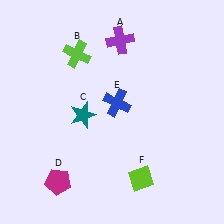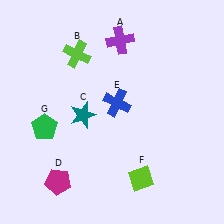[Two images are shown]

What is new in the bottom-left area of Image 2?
A green pentagon (G) was added in the bottom-left area of Image 2.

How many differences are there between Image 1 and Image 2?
There is 1 difference between the two images.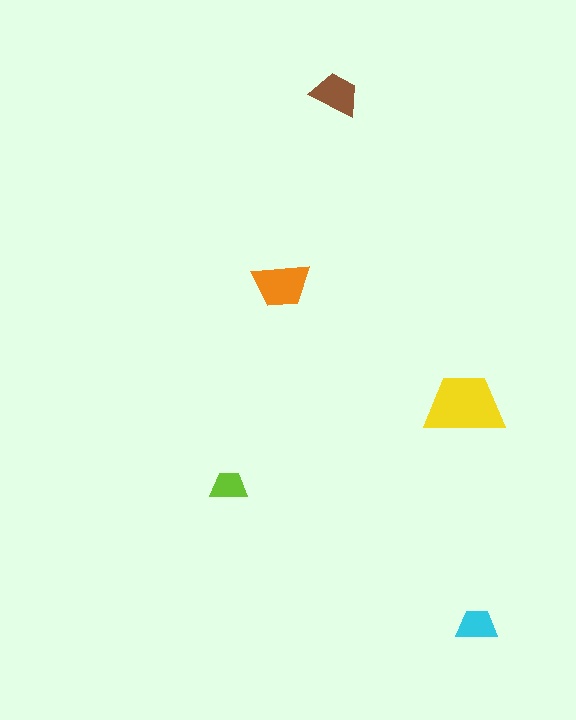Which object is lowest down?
The cyan trapezoid is bottommost.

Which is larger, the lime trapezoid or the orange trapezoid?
The orange one.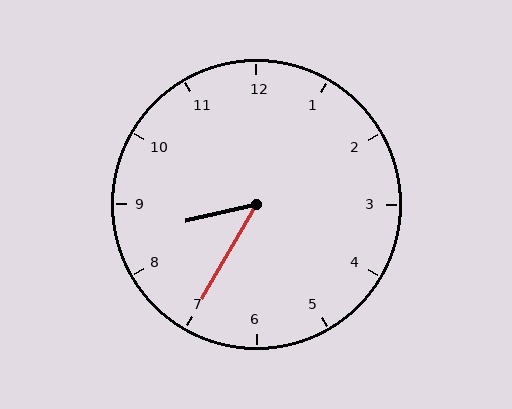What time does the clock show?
8:35.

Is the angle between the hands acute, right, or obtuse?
It is acute.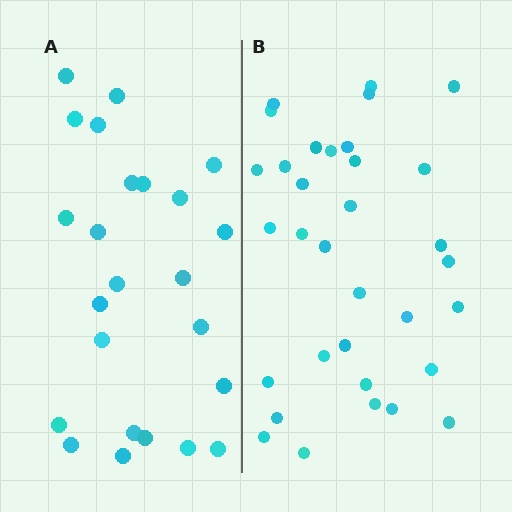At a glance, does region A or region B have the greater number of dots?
Region B (the right region) has more dots.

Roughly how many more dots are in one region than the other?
Region B has roughly 8 or so more dots than region A.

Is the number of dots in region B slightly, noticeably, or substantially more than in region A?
Region B has noticeably more, but not dramatically so. The ratio is roughly 1.4 to 1.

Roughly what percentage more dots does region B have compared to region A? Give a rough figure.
About 40% more.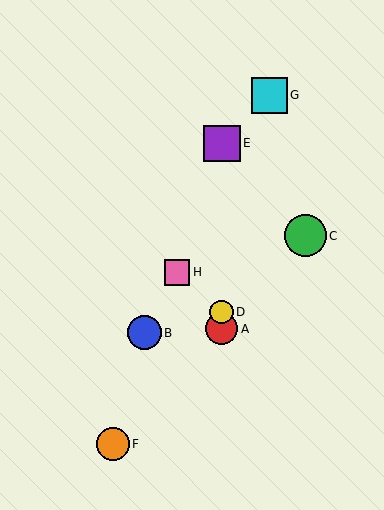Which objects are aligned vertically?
Objects A, D, E are aligned vertically.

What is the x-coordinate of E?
Object E is at x≈222.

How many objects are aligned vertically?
3 objects (A, D, E) are aligned vertically.